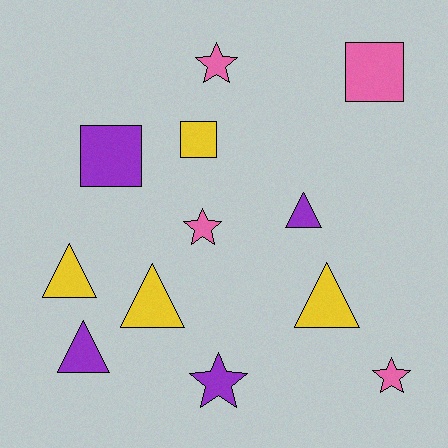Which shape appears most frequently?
Triangle, with 5 objects.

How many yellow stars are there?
There are no yellow stars.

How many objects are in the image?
There are 12 objects.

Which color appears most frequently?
Yellow, with 4 objects.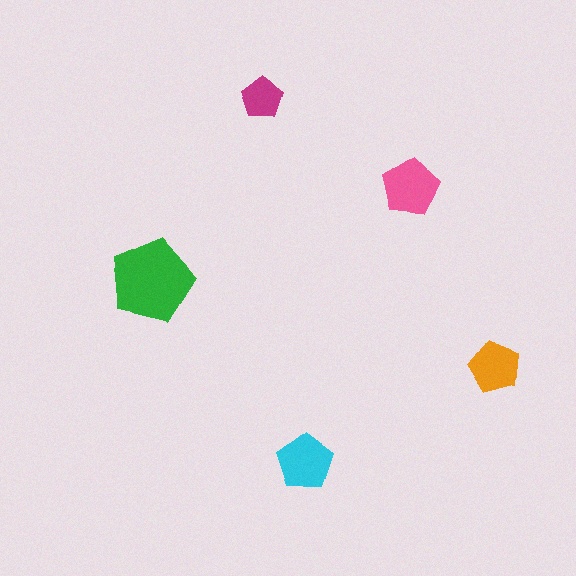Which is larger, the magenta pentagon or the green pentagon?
The green one.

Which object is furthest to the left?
The green pentagon is leftmost.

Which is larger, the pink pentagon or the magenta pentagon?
The pink one.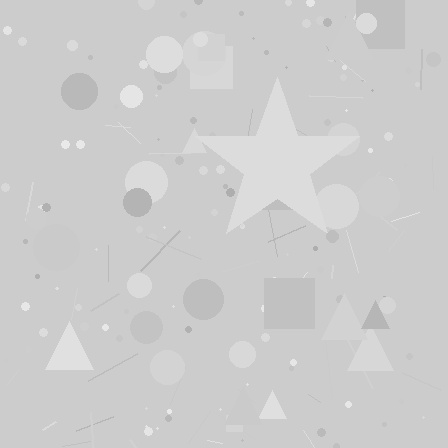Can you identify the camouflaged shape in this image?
The camouflaged shape is a star.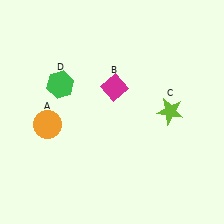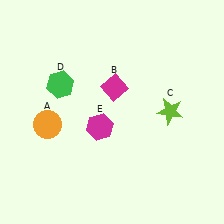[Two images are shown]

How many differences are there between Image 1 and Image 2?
There is 1 difference between the two images.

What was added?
A magenta hexagon (E) was added in Image 2.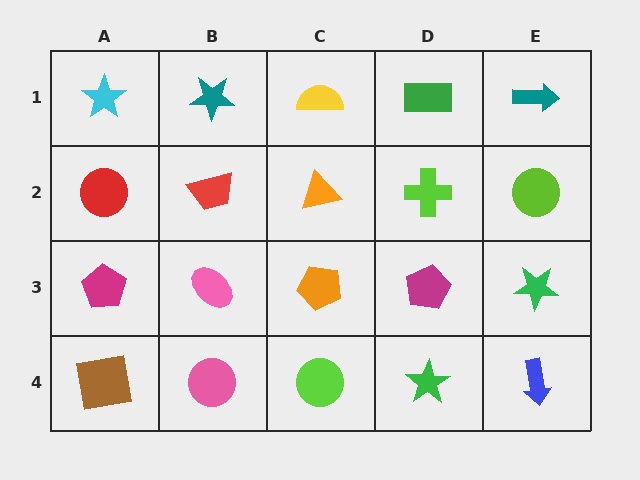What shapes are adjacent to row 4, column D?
A magenta pentagon (row 3, column D), a lime circle (row 4, column C), a blue arrow (row 4, column E).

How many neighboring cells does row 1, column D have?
3.